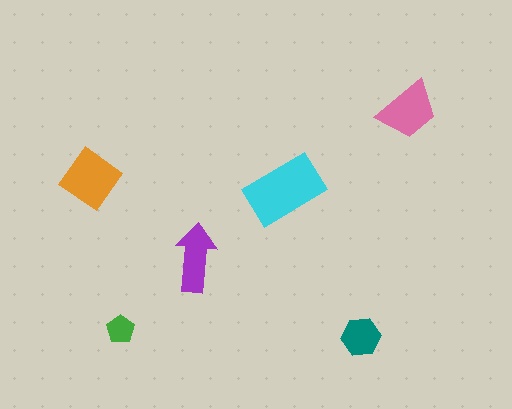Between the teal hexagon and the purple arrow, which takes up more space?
The purple arrow.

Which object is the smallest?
The green pentagon.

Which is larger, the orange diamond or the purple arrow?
The orange diamond.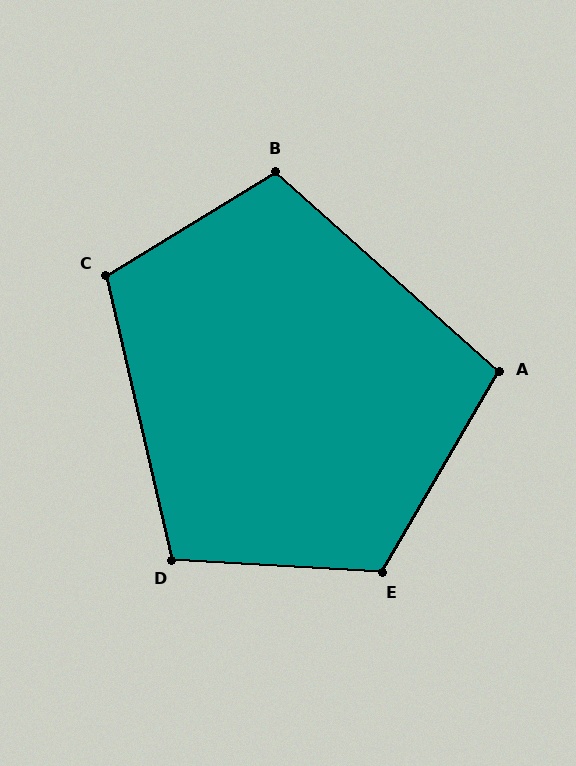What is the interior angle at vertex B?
Approximately 107 degrees (obtuse).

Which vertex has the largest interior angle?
E, at approximately 117 degrees.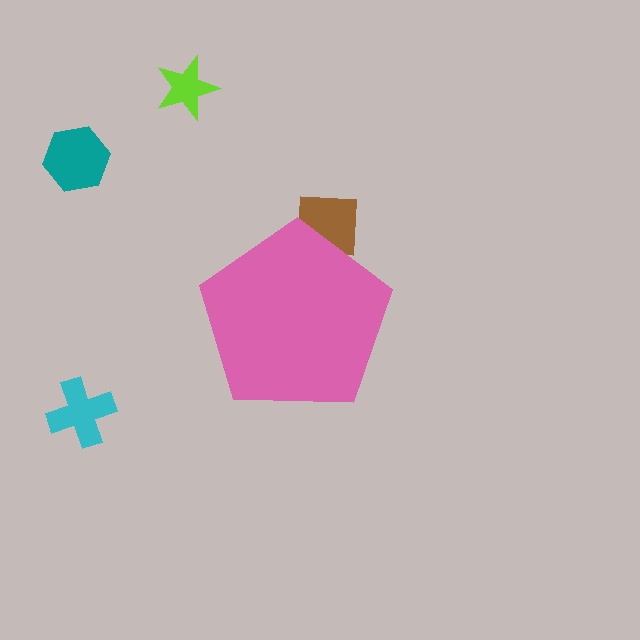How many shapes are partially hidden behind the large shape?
1 shape is partially hidden.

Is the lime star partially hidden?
No, the lime star is fully visible.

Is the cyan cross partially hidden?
No, the cyan cross is fully visible.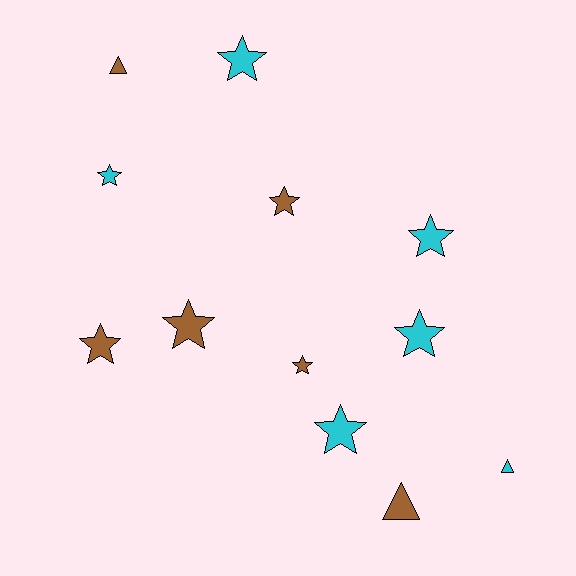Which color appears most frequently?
Brown, with 6 objects.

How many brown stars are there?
There are 4 brown stars.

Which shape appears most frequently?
Star, with 9 objects.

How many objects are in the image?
There are 12 objects.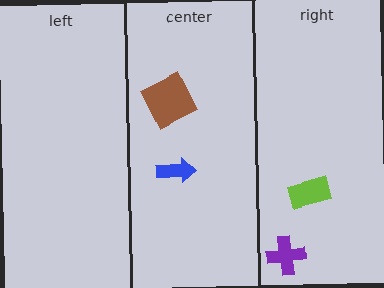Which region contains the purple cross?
The right region.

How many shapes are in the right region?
2.